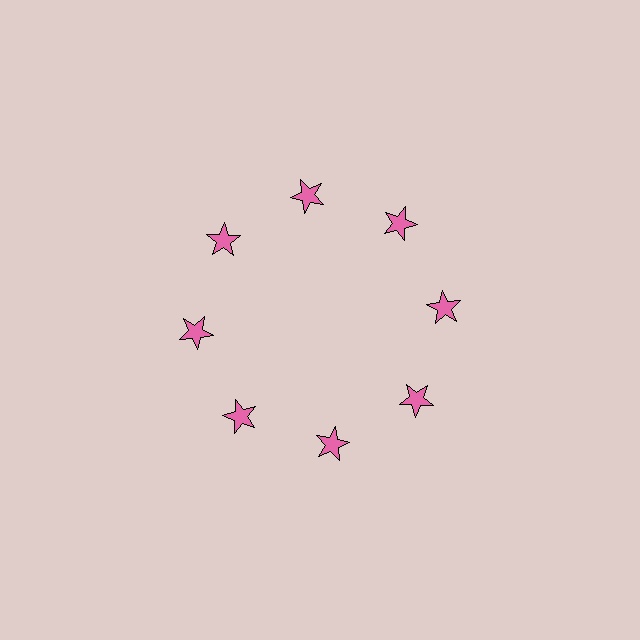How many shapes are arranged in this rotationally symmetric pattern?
There are 8 shapes, arranged in 8 groups of 1.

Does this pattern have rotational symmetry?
Yes, this pattern has 8-fold rotational symmetry. It looks the same after rotating 45 degrees around the center.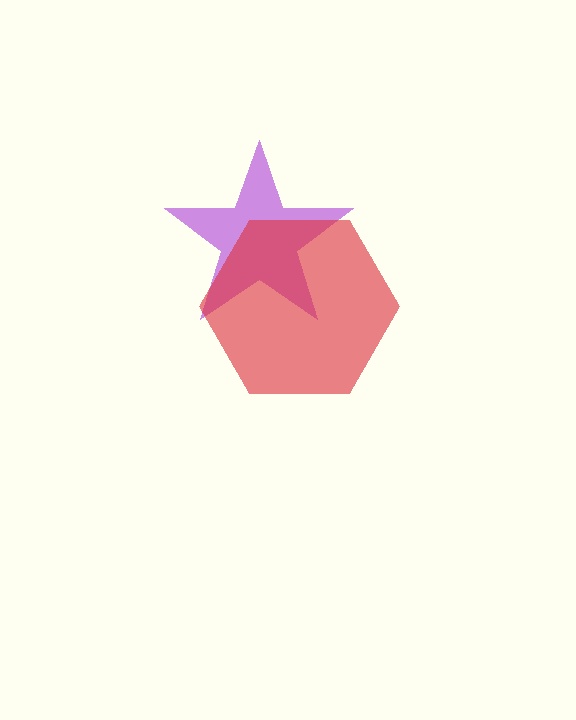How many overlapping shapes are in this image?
There are 2 overlapping shapes in the image.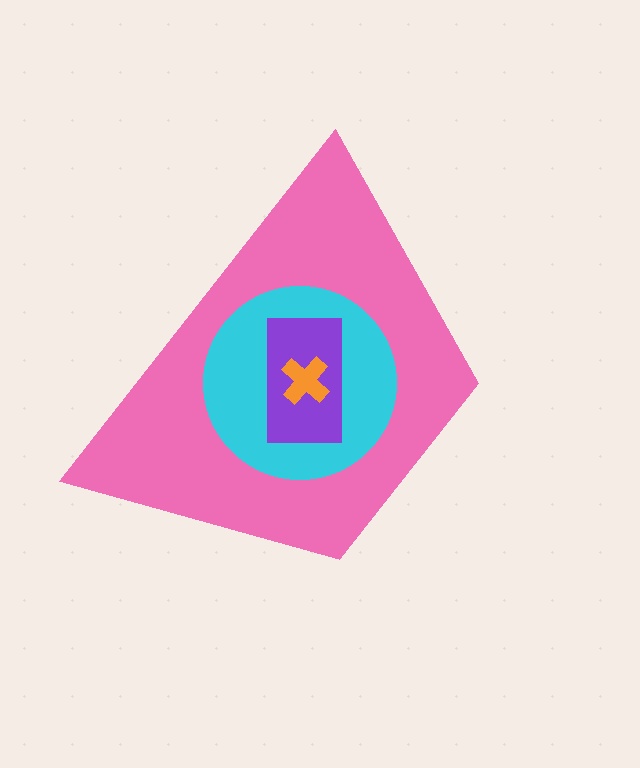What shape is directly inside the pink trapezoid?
The cyan circle.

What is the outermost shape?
The pink trapezoid.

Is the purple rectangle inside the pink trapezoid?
Yes.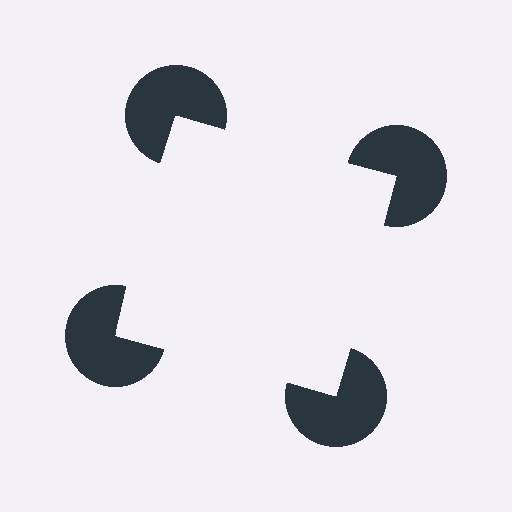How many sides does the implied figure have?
4 sides.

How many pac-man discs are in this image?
There are 4 — one at each vertex of the illusory square.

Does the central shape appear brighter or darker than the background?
It typically appears slightly brighter than the background, even though no actual brightness change is drawn.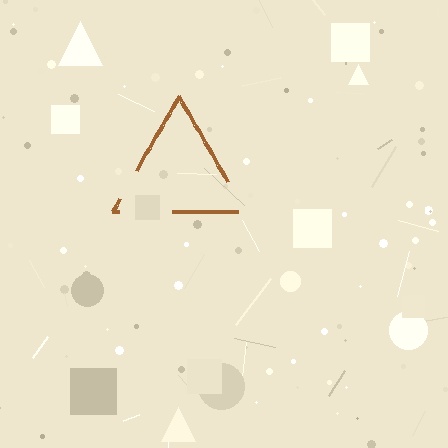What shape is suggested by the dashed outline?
The dashed outline suggests a triangle.